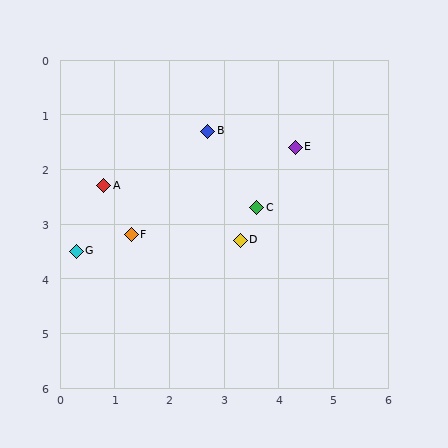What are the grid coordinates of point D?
Point D is at approximately (3.3, 3.3).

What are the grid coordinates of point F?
Point F is at approximately (1.3, 3.2).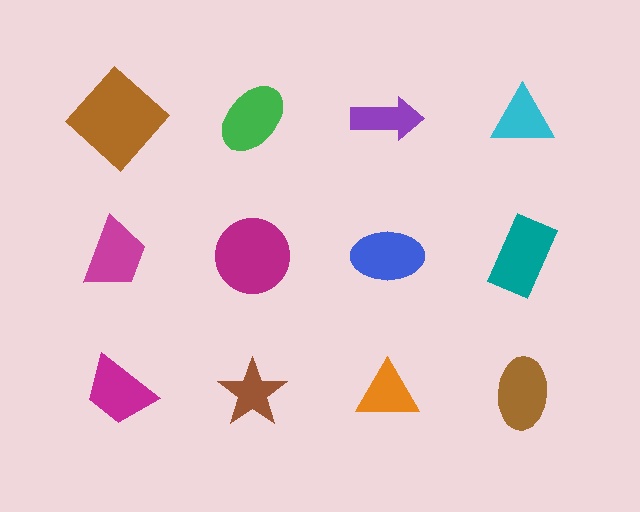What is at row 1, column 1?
A brown diamond.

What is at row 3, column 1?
A magenta trapezoid.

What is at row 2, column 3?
A blue ellipse.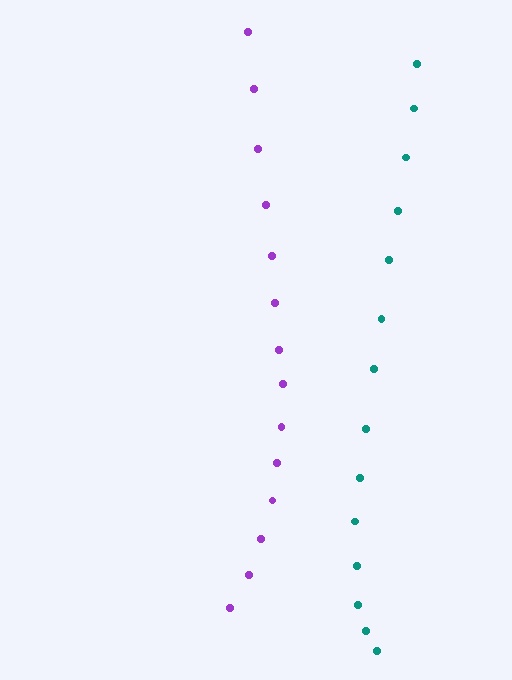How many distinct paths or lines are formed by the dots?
There are 2 distinct paths.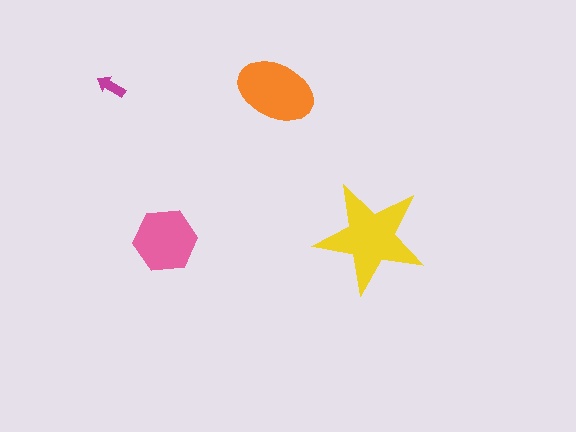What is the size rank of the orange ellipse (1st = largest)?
2nd.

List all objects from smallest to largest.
The magenta arrow, the pink hexagon, the orange ellipse, the yellow star.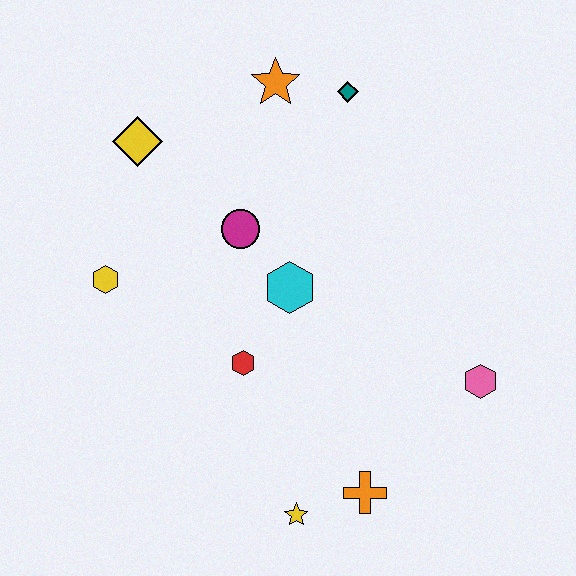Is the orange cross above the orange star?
No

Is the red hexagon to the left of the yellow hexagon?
No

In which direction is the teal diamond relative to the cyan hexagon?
The teal diamond is above the cyan hexagon.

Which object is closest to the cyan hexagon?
The magenta circle is closest to the cyan hexagon.